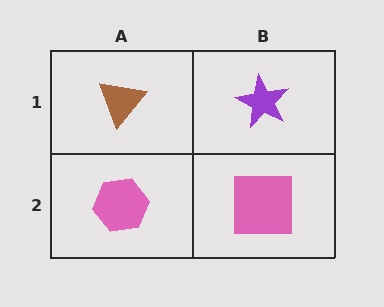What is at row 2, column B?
A pink square.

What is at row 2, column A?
A pink hexagon.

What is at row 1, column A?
A brown triangle.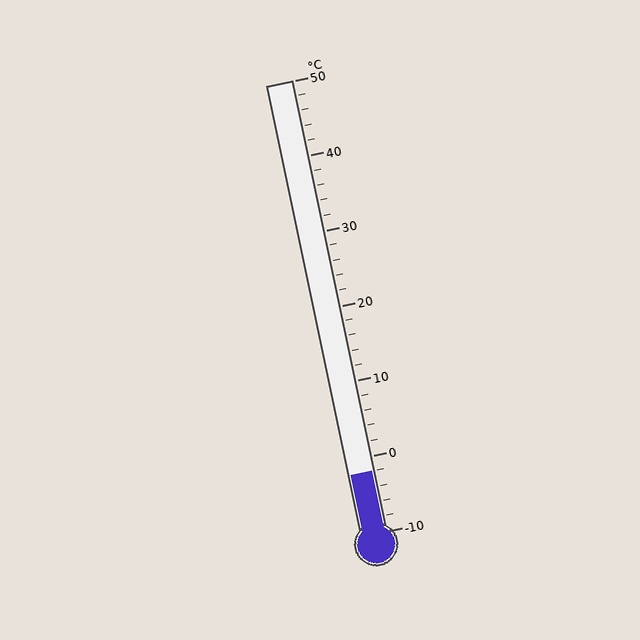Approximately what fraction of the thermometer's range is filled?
The thermometer is filled to approximately 15% of its range.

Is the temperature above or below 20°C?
The temperature is below 20°C.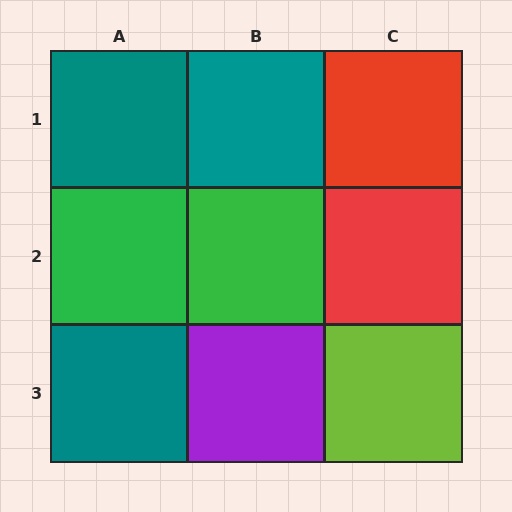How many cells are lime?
1 cell is lime.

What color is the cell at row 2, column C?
Red.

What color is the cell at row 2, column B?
Green.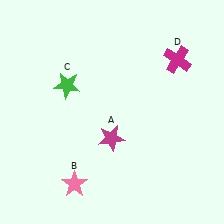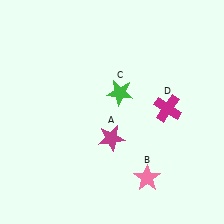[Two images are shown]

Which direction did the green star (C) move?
The green star (C) moved right.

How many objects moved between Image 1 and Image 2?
3 objects moved between the two images.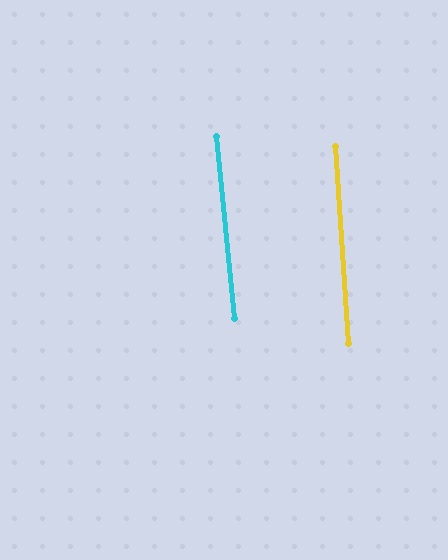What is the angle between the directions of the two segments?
Approximately 2 degrees.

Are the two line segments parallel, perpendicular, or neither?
Parallel — their directions differ by only 2.0°.